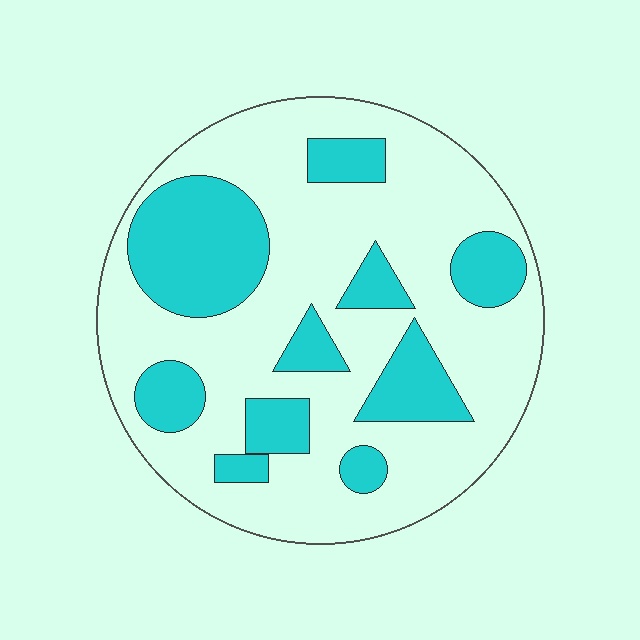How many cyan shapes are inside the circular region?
10.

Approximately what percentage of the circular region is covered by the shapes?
Approximately 30%.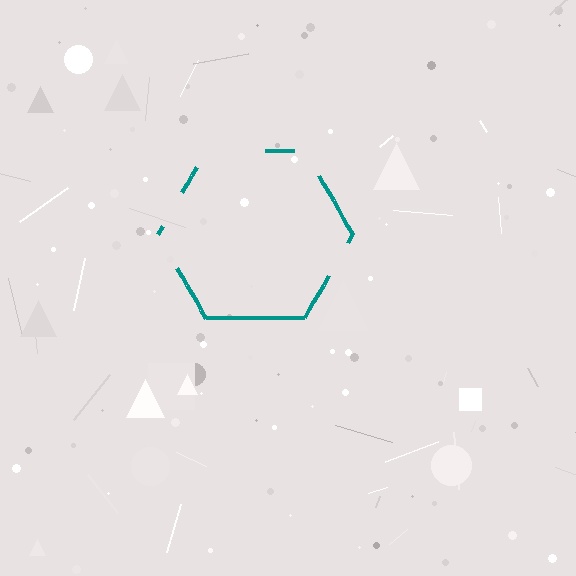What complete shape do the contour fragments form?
The contour fragments form a hexagon.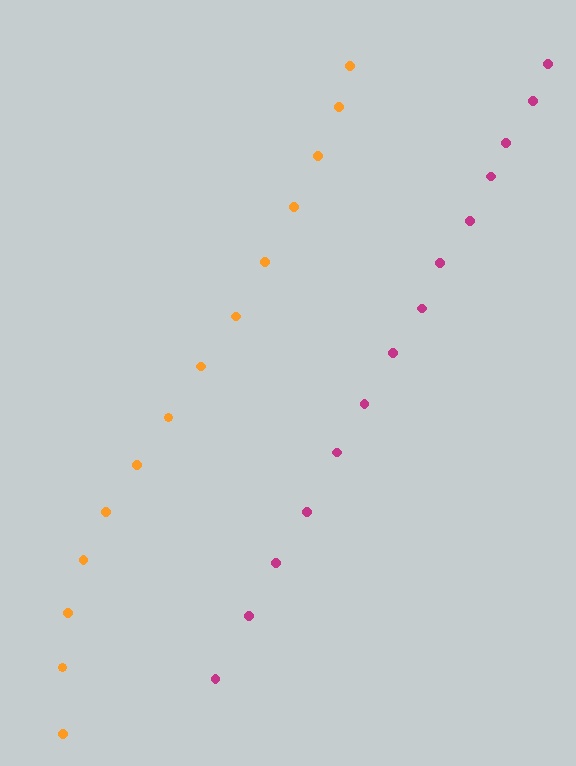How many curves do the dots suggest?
There are 2 distinct paths.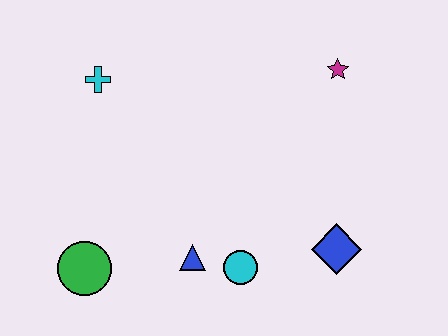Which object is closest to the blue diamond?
The cyan circle is closest to the blue diamond.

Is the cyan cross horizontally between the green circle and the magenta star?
Yes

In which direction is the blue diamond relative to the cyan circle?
The blue diamond is to the right of the cyan circle.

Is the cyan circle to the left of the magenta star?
Yes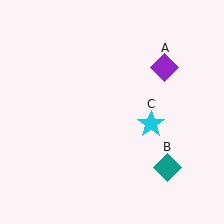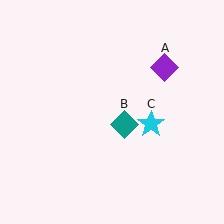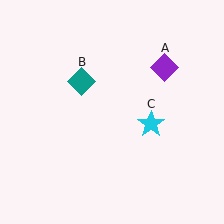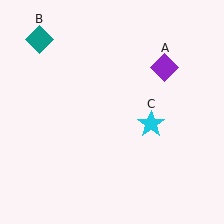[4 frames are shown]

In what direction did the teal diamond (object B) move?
The teal diamond (object B) moved up and to the left.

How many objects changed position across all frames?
1 object changed position: teal diamond (object B).